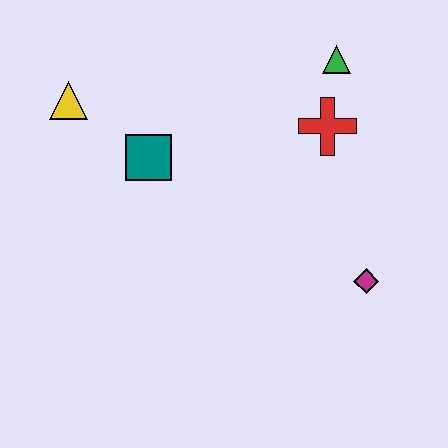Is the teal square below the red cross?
Yes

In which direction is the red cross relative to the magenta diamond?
The red cross is above the magenta diamond.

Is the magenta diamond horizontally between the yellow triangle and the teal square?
No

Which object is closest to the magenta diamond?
The red cross is closest to the magenta diamond.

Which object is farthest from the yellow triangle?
The magenta diamond is farthest from the yellow triangle.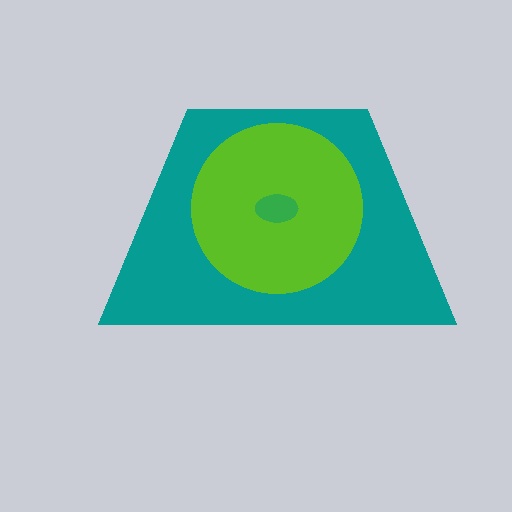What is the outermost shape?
The teal trapezoid.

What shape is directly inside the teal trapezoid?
The lime circle.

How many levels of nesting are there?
3.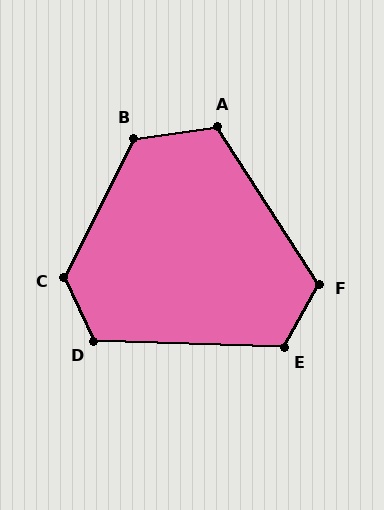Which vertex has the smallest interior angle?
A, at approximately 115 degrees.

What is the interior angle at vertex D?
Approximately 118 degrees (obtuse).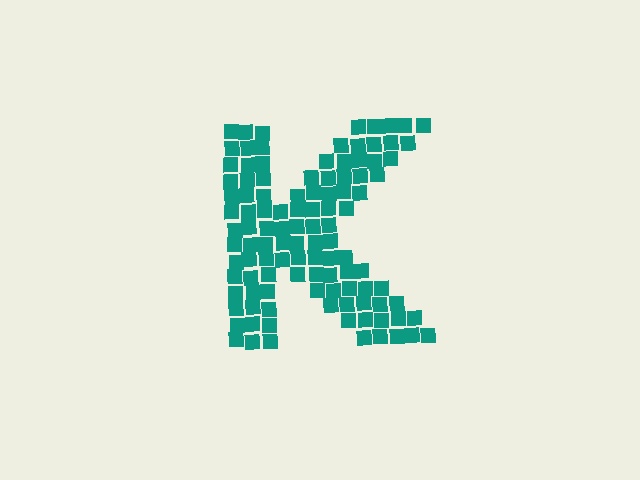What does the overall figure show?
The overall figure shows the letter K.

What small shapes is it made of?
It is made of small squares.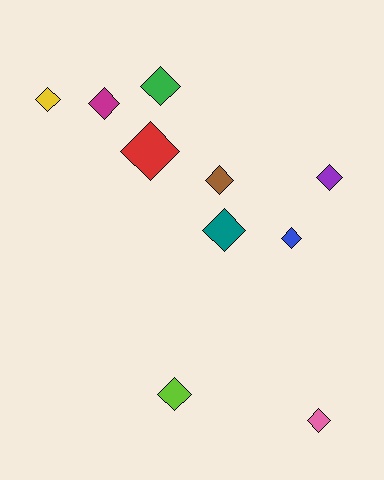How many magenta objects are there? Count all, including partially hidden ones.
There is 1 magenta object.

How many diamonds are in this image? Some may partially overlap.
There are 10 diamonds.